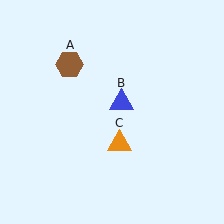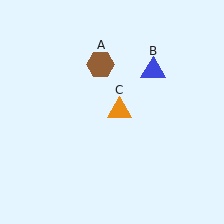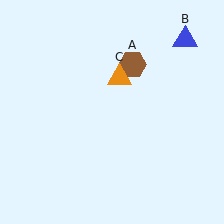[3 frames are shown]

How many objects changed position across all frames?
3 objects changed position: brown hexagon (object A), blue triangle (object B), orange triangle (object C).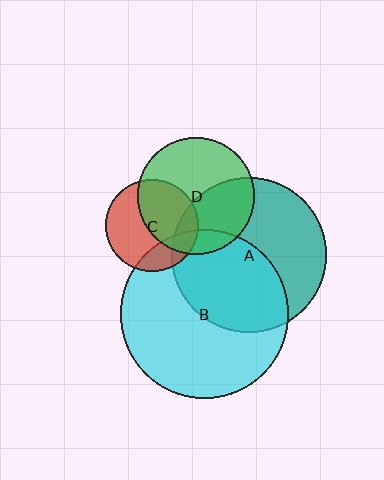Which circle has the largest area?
Circle B (cyan).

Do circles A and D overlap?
Yes.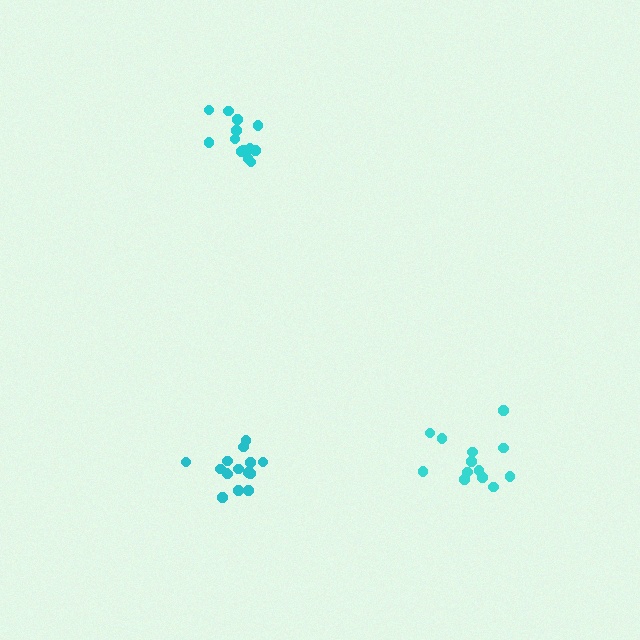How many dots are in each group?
Group 1: 16 dots, Group 2: 13 dots, Group 3: 13 dots (42 total).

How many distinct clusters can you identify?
There are 3 distinct clusters.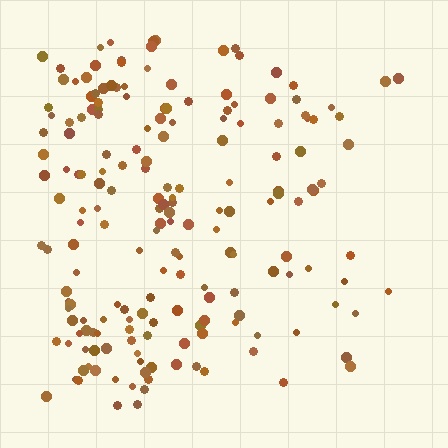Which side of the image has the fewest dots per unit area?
The right.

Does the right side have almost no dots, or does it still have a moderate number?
Still a moderate number, just noticeably fewer than the left.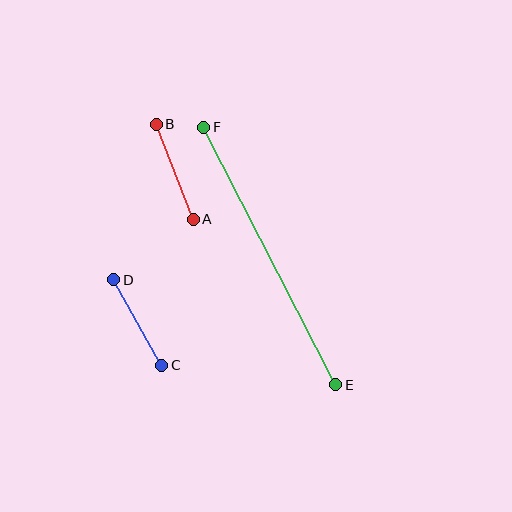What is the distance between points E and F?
The distance is approximately 289 pixels.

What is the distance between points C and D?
The distance is approximately 98 pixels.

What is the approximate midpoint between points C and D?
The midpoint is at approximately (138, 322) pixels.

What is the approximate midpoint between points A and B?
The midpoint is at approximately (175, 172) pixels.